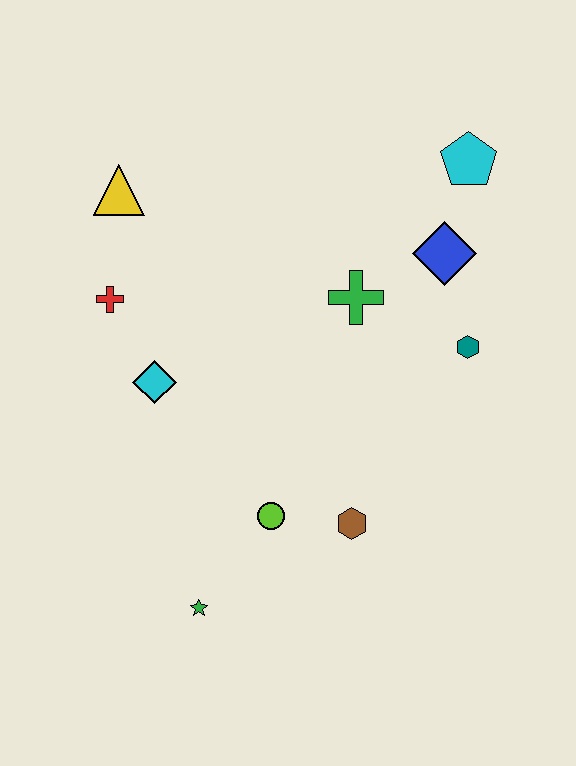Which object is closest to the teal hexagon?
The blue diamond is closest to the teal hexagon.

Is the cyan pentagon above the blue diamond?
Yes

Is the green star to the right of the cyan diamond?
Yes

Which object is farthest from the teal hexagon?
The yellow triangle is farthest from the teal hexagon.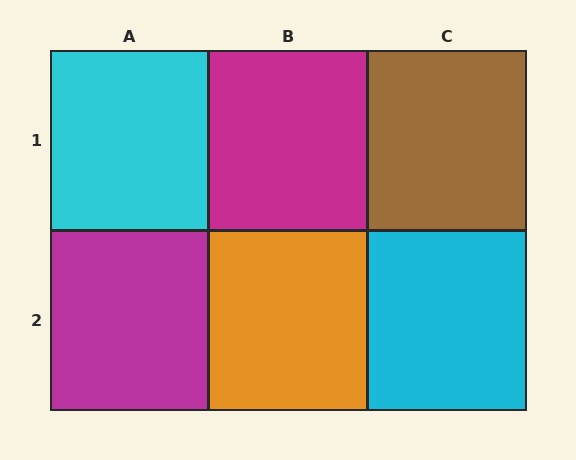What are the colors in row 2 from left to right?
Magenta, orange, cyan.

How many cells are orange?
1 cell is orange.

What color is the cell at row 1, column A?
Cyan.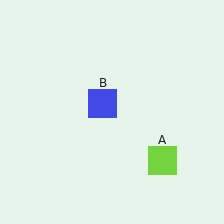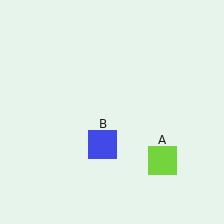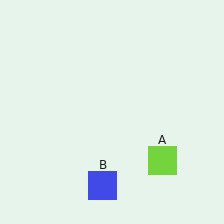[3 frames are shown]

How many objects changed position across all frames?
1 object changed position: blue square (object B).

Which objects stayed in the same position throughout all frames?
Lime square (object A) remained stationary.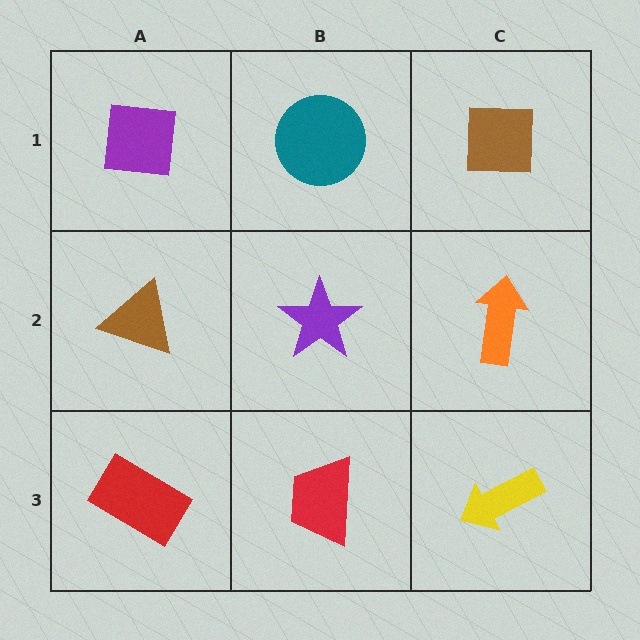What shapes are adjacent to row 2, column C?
A brown square (row 1, column C), a yellow arrow (row 3, column C), a purple star (row 2, column B).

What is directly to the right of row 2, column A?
A purple star.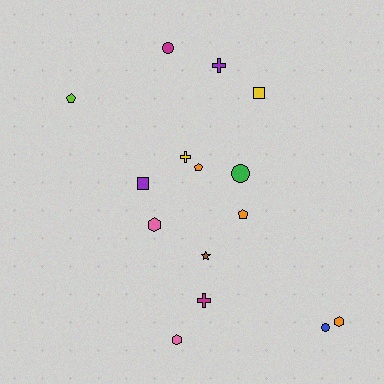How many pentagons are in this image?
There are 3 pentagons.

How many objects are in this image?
There are 15 objects.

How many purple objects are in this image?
There are 2 purple objects.